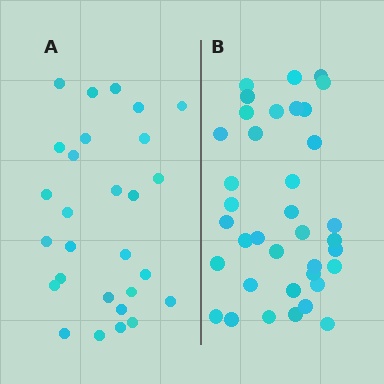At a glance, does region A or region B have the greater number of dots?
Region B (the right region) has more dots.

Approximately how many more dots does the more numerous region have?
Region B has roughly 8 or so more dots than region A.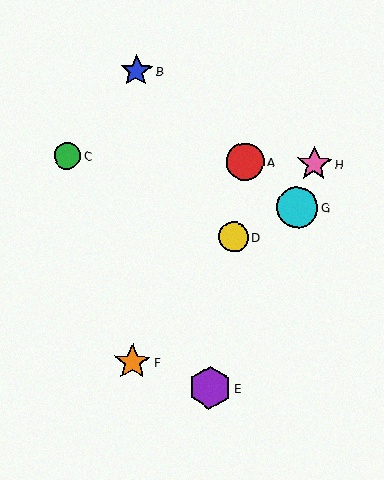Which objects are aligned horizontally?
Objects A, C, H are aligned horizontally.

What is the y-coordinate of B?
Object B is at y≈71.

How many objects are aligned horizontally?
3 objects (A, C, H) are aligned horizontally.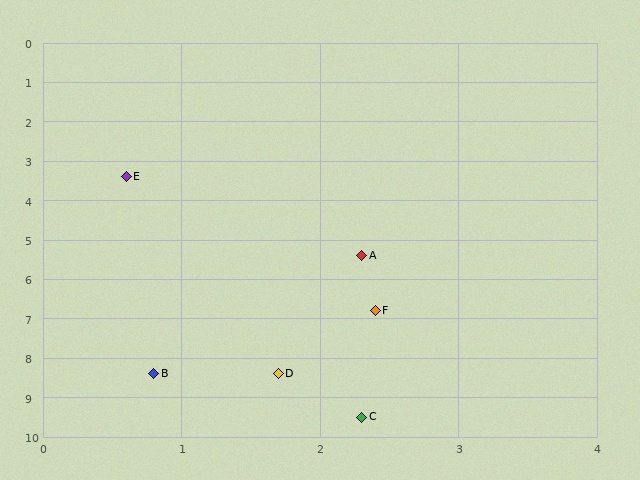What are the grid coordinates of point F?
Point F is at approximately (2.4, 6.8).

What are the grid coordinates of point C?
Point C is at approximately (2.3, 9.5).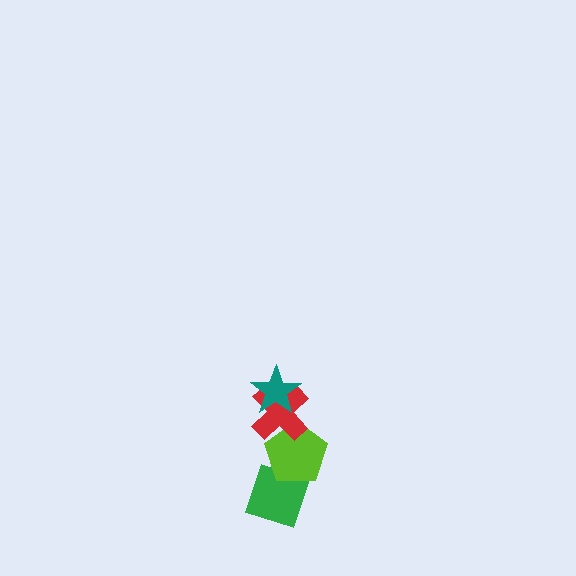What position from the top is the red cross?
The red cross is 2nd from the top.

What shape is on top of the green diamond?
The lime pentagon is on top of the green diamond.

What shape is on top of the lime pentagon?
The red cross is on top of the lime pentagon.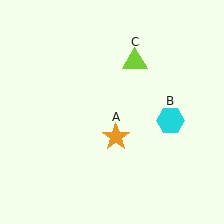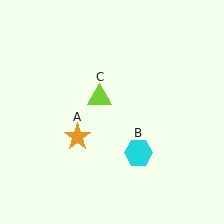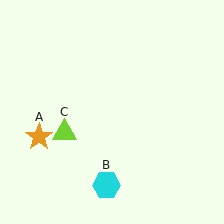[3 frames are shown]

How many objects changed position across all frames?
3 objects changed position: orange star (object A), cyan hexagon (object B), lime triangle (object C).